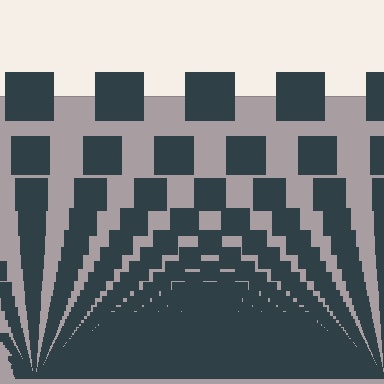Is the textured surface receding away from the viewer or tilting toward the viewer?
The surface appears to tilt toward the viewer. Texture elements get larger and sparser toward the top.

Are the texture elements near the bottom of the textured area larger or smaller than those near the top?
Smaller. The gradient is inverted — elements near the bottom are smaller and denser.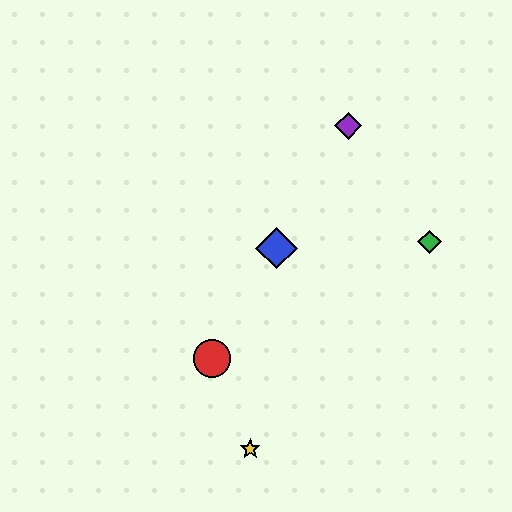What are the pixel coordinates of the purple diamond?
The purple diamond is at (348, 126).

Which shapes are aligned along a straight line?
The red circle, the blue diamond, the purple diamond are aligned along a straight line.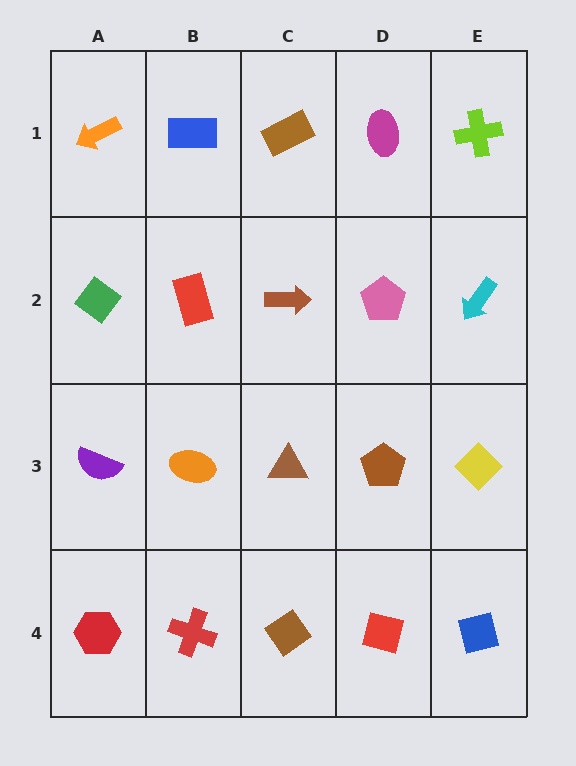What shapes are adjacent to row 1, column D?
A pink pentagon (row 2, column D), a brown rectangle (row 1, column C), a lime cross (row 1, column E).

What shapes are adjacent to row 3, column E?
A cyan arrow (row 2, column E), a blue square (row 4, column E), a brown pentagon (row 3, column D).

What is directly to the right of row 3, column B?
A brown triangle.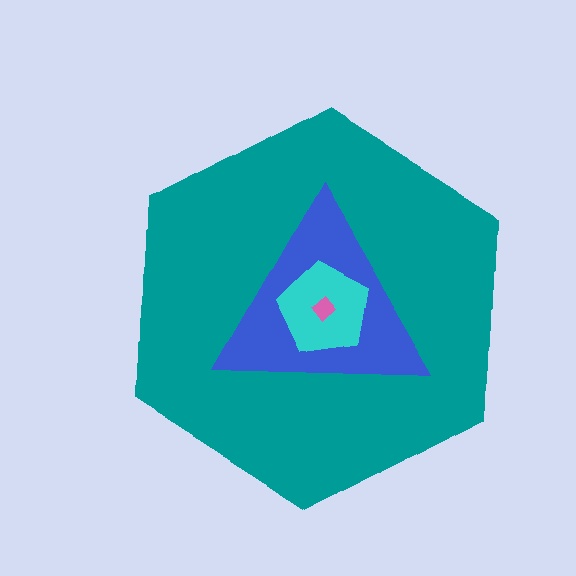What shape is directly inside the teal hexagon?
The blue triangle.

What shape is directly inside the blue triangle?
The cyan pentagon.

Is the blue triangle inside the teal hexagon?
Yes.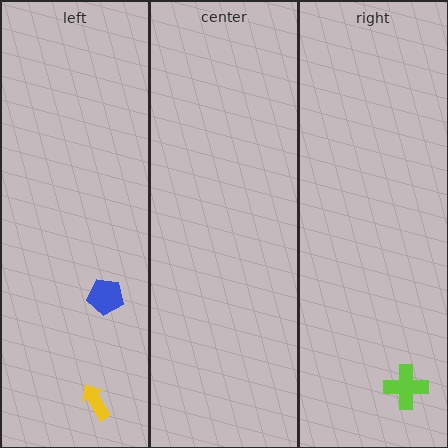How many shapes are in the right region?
1.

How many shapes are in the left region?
2.